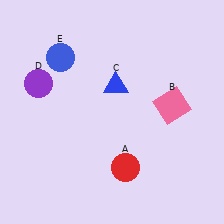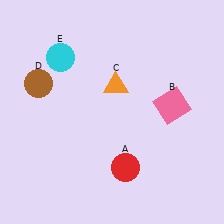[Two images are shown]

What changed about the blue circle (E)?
In Image 1, E is blue. In Image 2, it changed to cyan.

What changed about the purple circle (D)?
In Image 1, D is purple. In Image 2, it changed to brown.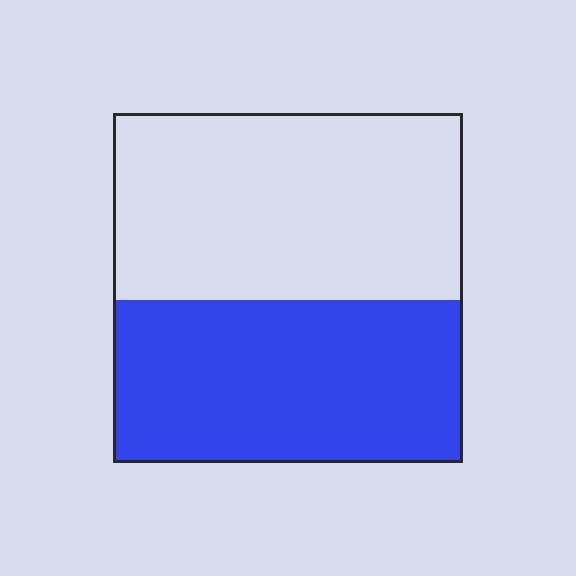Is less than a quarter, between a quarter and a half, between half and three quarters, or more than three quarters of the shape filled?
Between a quarter and a half.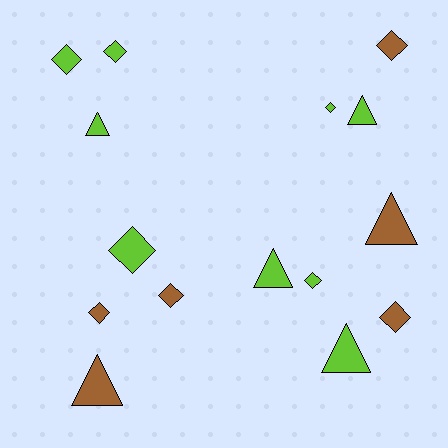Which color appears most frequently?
Lime, with 9 objects.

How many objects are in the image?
There are 15 objects.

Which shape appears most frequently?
Diamond, with 9 objects.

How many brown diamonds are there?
There are 4 brown diamonds.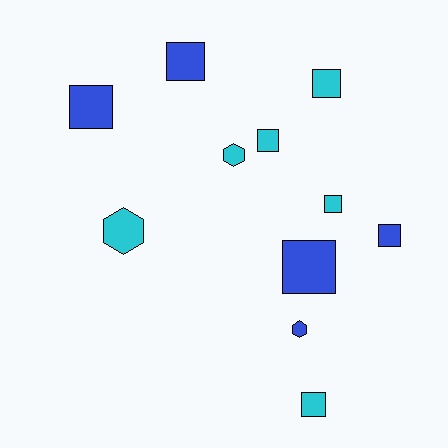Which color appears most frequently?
Cyan, with 6 objects.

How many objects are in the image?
There are 11 objects.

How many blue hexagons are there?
There is 1 blue hexagon.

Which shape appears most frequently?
Square, with 8 objects.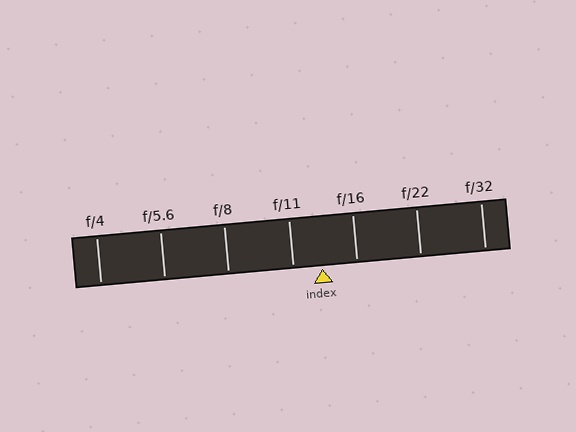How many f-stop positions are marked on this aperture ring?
There are 7 f-stop positions marked.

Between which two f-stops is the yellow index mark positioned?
The index mark is between f/11 and f/16.